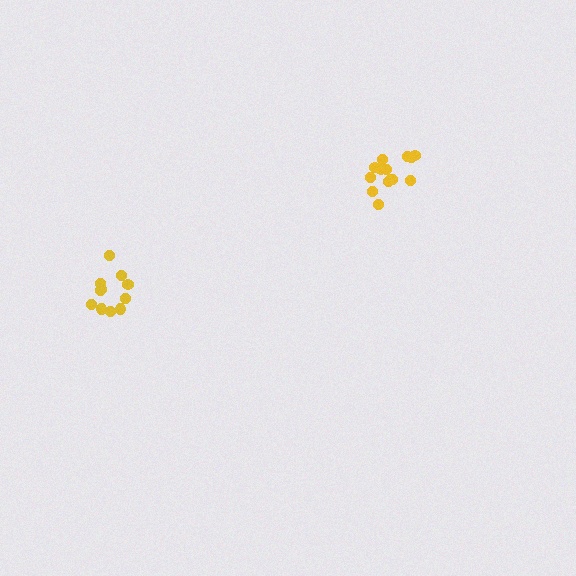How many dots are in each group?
Group 1: 11 dots, Group 2: 14 dots (25 total).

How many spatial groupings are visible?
There are 2 spatial groupings.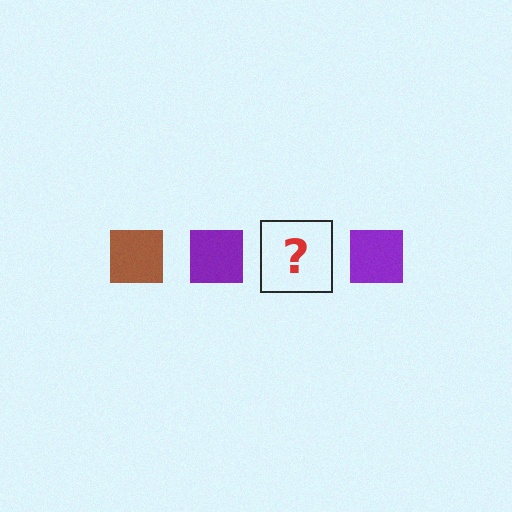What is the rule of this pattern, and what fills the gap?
The rule is that the pattern cycles through brown, purple squares. The gap should be filled with a brown square.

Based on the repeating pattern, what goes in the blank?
The blank should be a brown square.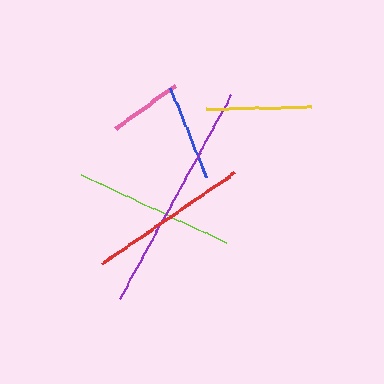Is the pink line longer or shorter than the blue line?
The blue line is longer than the pink line.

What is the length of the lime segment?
The lime segment is approximately 159 pixels long.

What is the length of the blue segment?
The blue segment is approximately 97 pixels long.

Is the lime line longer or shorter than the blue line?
The lime line is longer than the blue line.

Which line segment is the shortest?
The pink line is the shortest at approximately 74 pixels.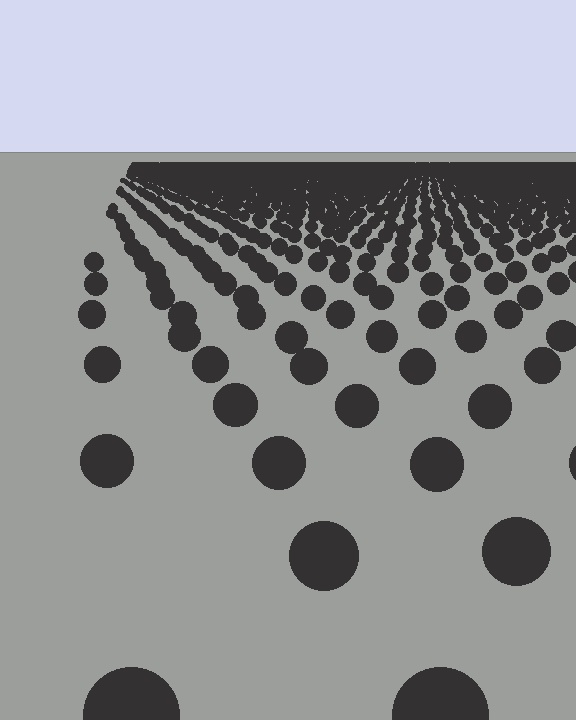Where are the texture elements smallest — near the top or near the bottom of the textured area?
Near the top.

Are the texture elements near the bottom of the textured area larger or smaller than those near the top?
Larger. Near the bottom, elements are closer to the viewer and appear at a bigger on-screen size.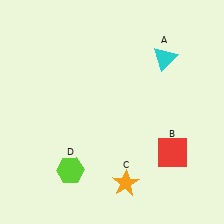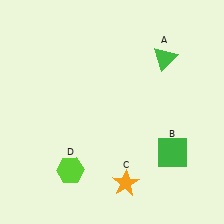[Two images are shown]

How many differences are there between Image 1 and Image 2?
There are 2 differences between the two images.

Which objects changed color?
A changed from cyan to green. B changed from red to green.